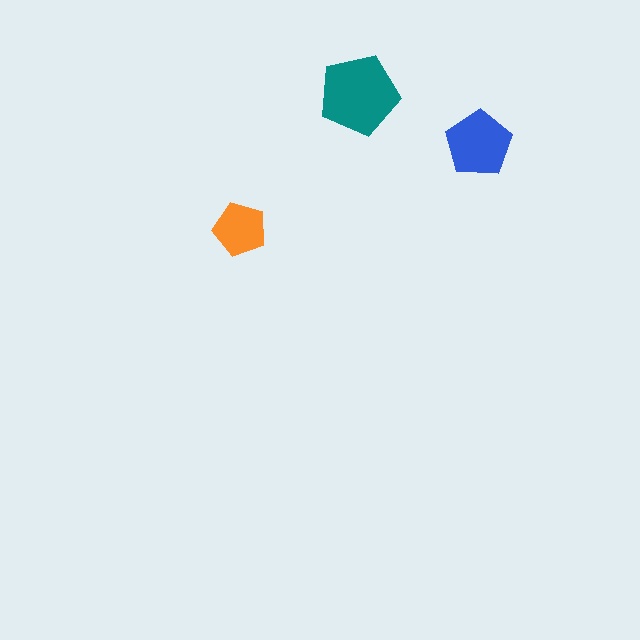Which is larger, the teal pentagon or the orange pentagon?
The teal one.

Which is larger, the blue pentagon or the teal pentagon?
The teal one.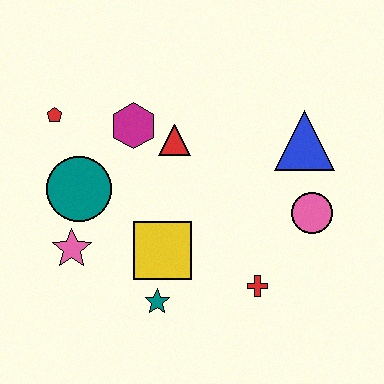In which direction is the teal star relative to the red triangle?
The teal star is below the red triangle.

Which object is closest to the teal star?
The yellow square is closest to the teal star.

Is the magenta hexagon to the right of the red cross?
No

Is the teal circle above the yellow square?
Yes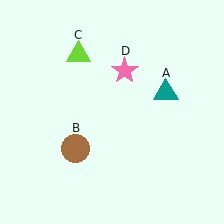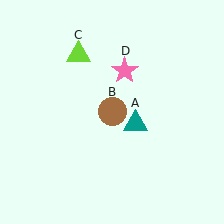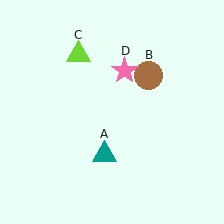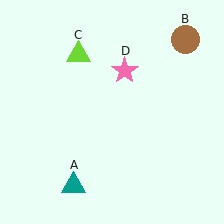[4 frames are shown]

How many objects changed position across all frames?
2 objects changed position: teal triangle (object A), brown circle (object B).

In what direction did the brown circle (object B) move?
The brown circle (object B) moved up and to the right.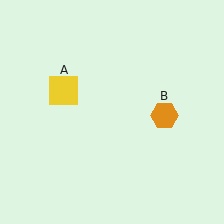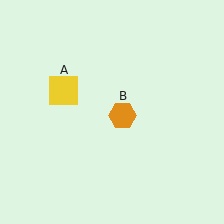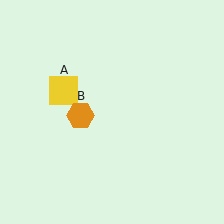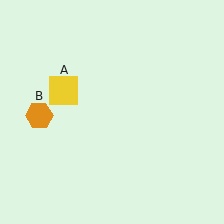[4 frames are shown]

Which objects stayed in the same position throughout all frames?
Yellow square (object A) remained stationary.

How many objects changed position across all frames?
1 object changed position: orange hexagon (object B).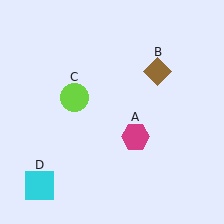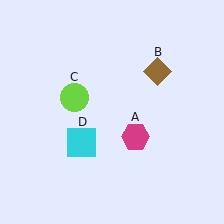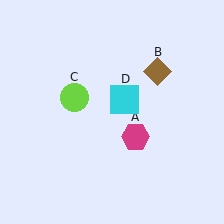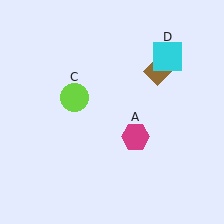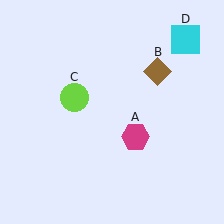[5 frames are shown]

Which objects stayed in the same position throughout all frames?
Magenta hexagon (object A) and brown diamond (object B) and lime circle (object C) remained stationary.